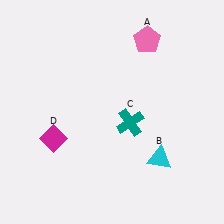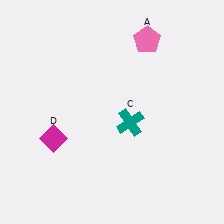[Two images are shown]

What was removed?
The cyan triangle (B) was removed in Image 2.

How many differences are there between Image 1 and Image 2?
There is 1 difference between the two images.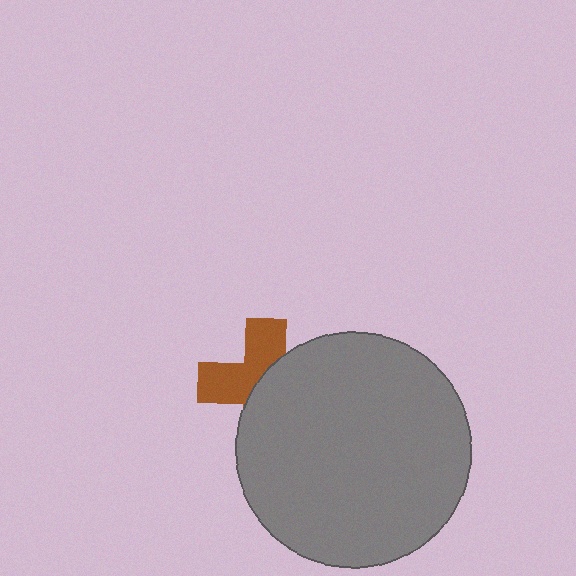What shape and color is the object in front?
The object in front is a gray circle.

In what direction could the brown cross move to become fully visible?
The brown cross could move left. That would shift it out from behind the gray circle entirely.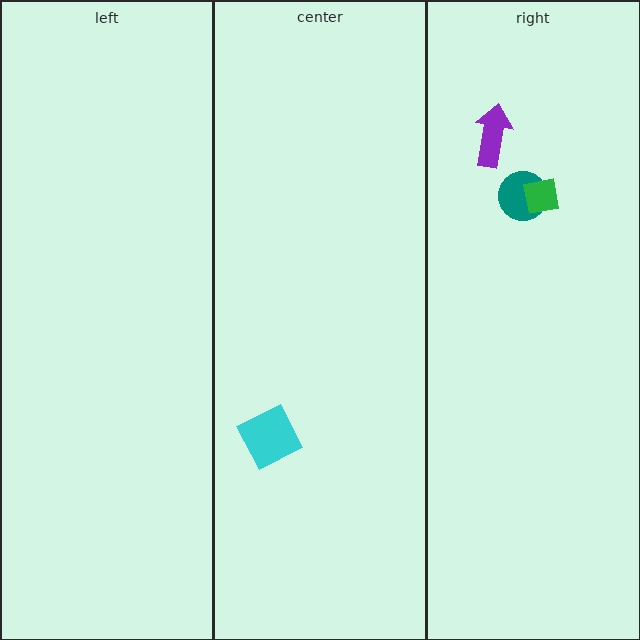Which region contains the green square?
The right region.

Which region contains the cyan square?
The center region.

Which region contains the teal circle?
The right region.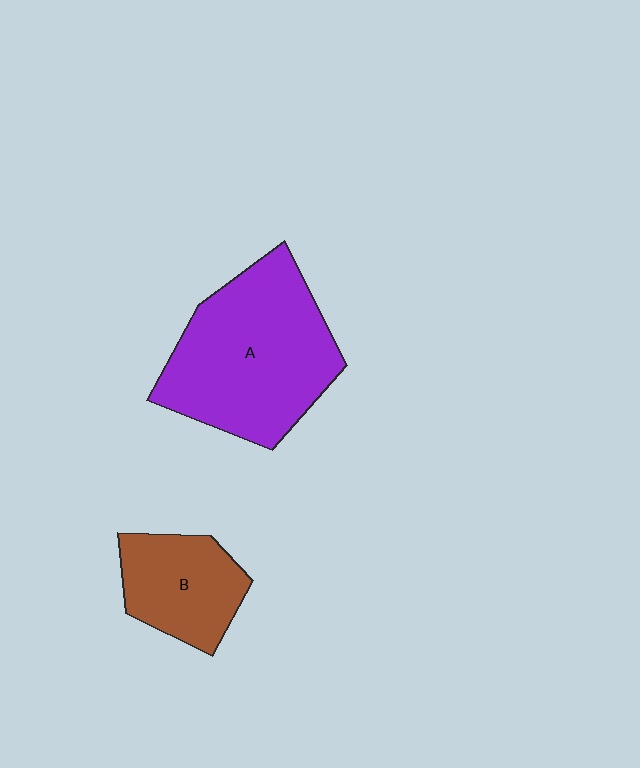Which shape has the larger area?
Shape A (purple).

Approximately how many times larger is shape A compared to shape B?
Approximately 2.0 times.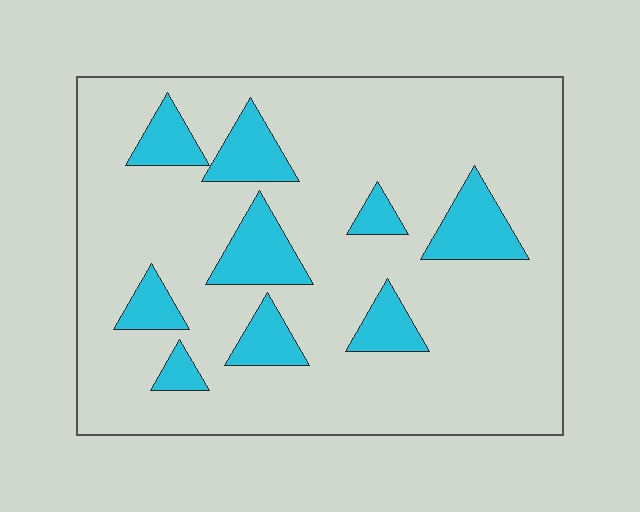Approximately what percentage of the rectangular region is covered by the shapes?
Approximately 15%.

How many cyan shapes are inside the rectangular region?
9.